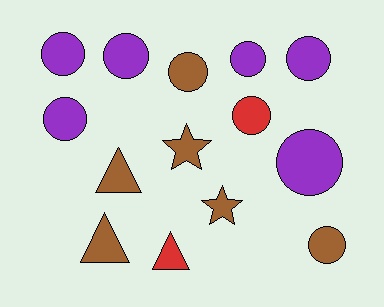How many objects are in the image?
There are 14 objects.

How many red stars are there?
There are no red stars.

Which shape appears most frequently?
Circle, with 9 objects.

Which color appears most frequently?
Purple, with 6 objects.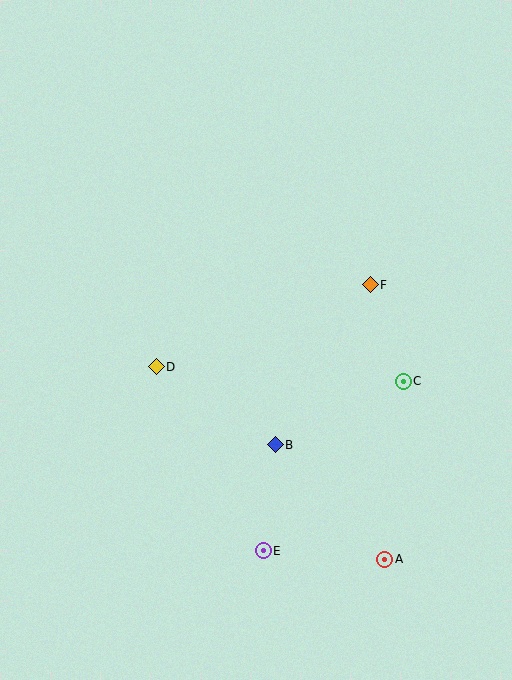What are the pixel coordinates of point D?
Point D is at (156, 367).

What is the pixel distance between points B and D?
The distance between B and D is 142 pixels.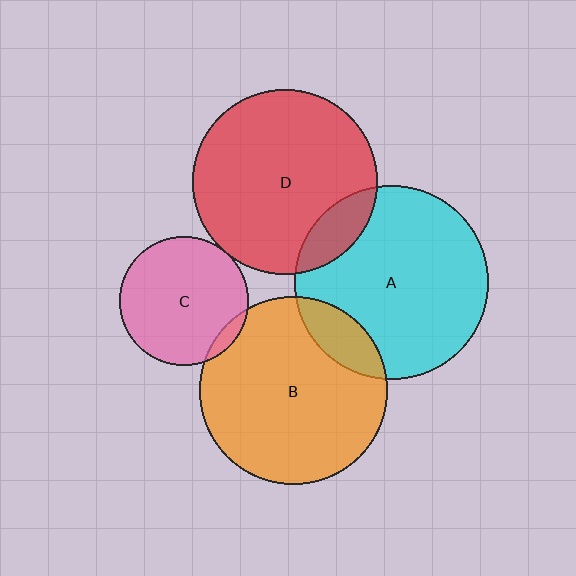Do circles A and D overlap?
Yes.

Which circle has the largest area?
Circle A (cyan).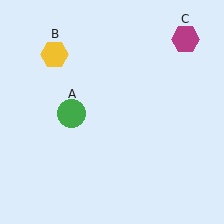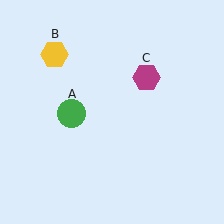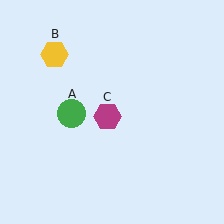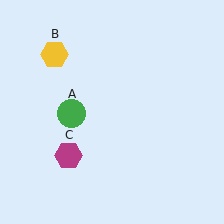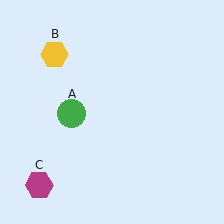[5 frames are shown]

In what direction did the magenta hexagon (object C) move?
The magenta hexagon (object C) moved down and to the left.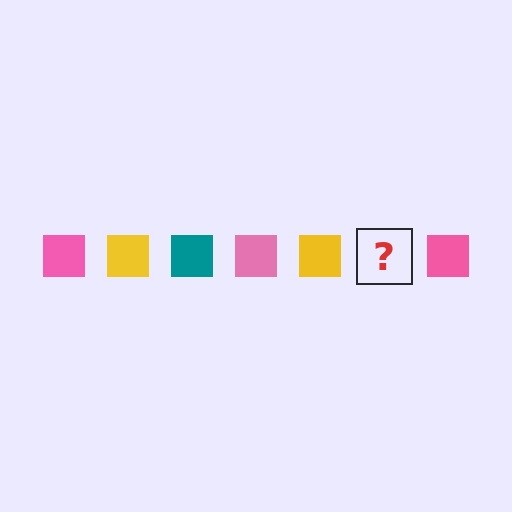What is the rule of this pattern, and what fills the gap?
The rule is that the pattern cycles through pink, yellow, teal squares. The gap should be filled with a teal square.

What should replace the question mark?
The question mark should be replaced with a teal square.